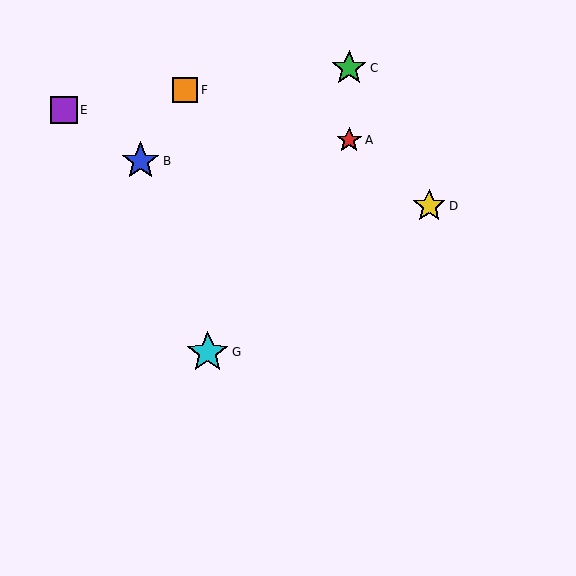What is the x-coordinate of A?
Object A is at x≈349.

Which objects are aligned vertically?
Objects A, C are aligned vertically.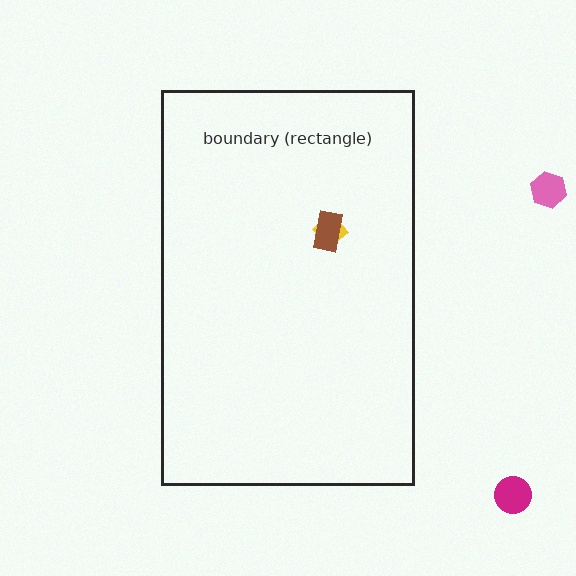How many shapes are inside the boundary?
2 inside, 2 outside.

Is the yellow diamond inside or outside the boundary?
Inside.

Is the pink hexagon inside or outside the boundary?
Outside.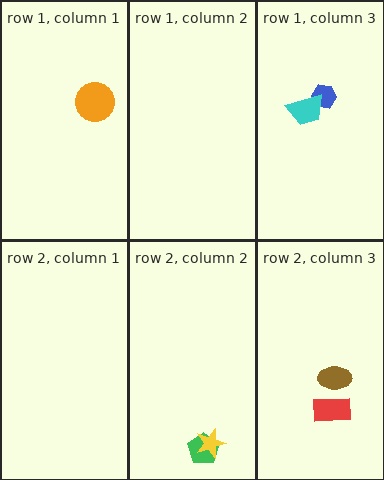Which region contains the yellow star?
The row 2, column 2 region.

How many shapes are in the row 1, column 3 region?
2.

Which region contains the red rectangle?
The row 2, column 3 region.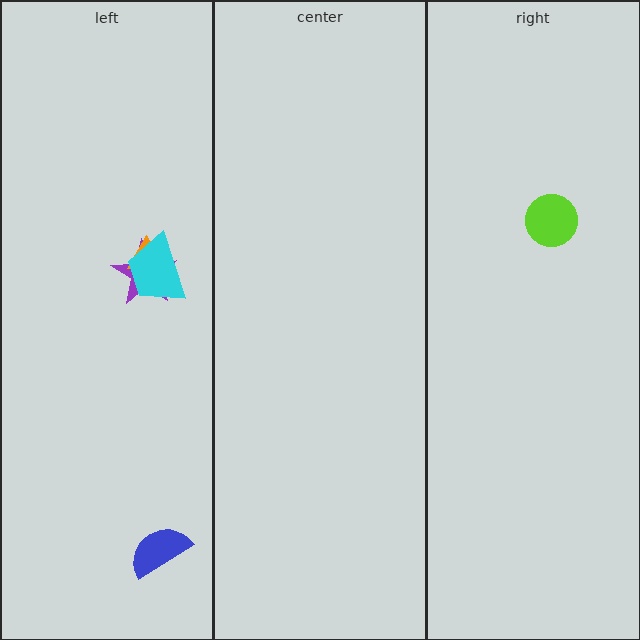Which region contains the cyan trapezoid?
The left region.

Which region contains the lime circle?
The right region.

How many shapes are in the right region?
1.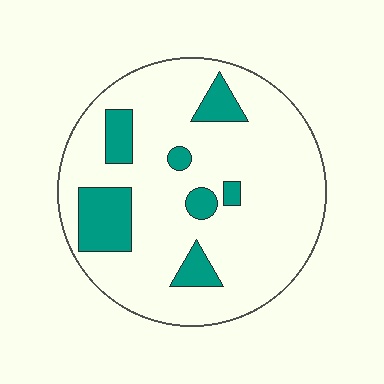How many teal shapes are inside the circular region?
7.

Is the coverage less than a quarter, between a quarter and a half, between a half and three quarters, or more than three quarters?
Less than a quarter.